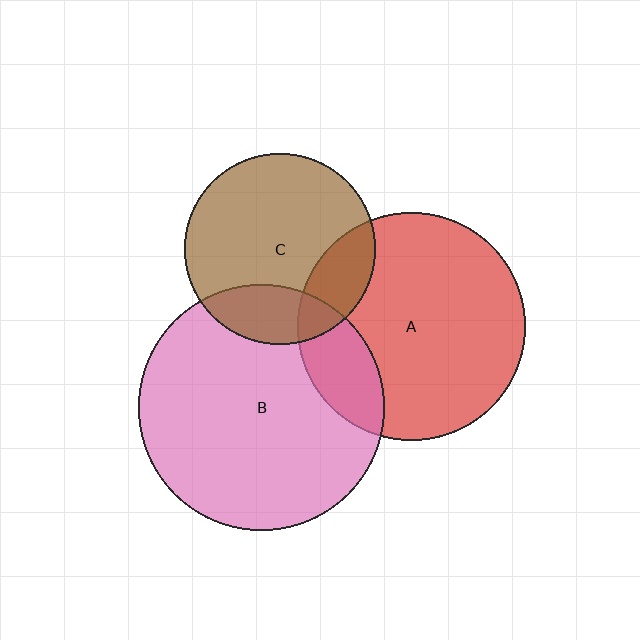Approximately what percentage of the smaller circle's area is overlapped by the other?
Approximately 20%.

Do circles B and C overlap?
Yes.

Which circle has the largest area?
Circle B (pink).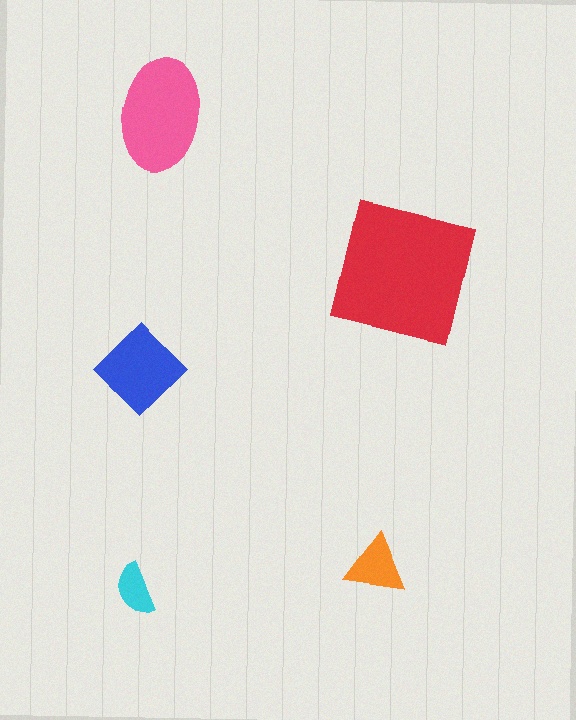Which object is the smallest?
The cyan semicircle.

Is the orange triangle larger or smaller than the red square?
Smaller.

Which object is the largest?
The red square.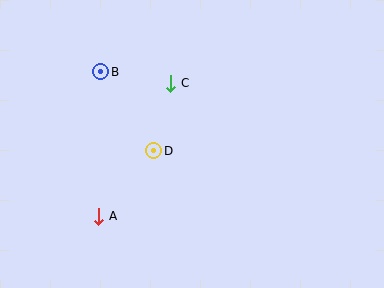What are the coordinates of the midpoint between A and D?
The midpoint between A and D is at (126, 183).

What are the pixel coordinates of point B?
Point B is at (100, 72).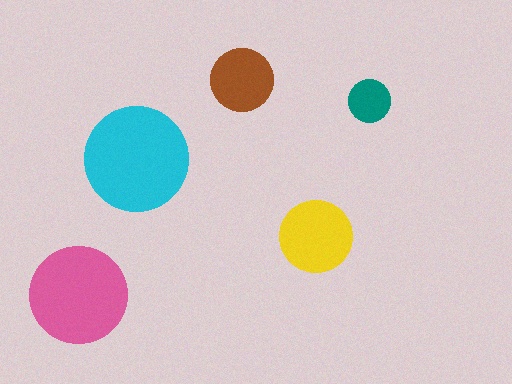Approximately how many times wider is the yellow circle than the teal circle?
About 1.5 times wider.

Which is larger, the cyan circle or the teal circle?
The cyan one.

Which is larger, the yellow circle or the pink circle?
The pink one.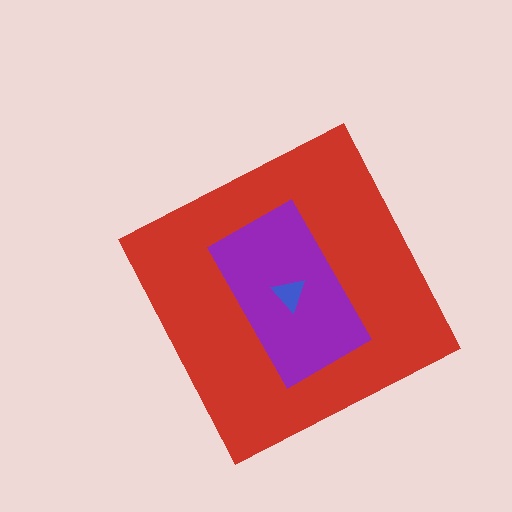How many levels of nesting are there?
3.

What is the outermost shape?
The red diamond.